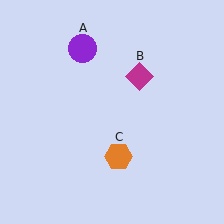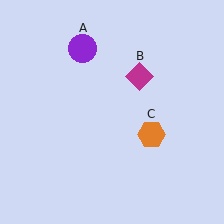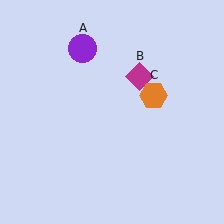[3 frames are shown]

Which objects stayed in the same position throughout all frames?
Purple circle (object A) and magenta diamond (object B) remained stationary.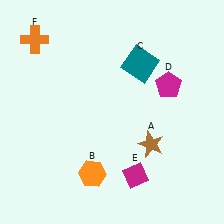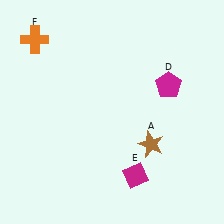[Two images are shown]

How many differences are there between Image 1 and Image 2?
There are 2 differences between the two images.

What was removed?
The teal square (C), the orange hexagon (B) were removed in Image 2.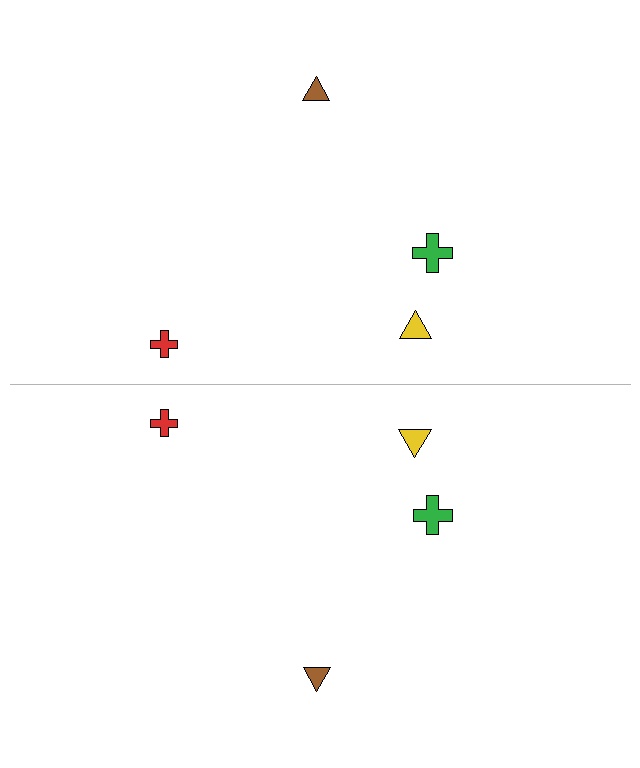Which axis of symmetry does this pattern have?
The pattern has a horizontal axis of symmetry running through the center of the image.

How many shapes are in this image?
There are 8 shapes in this image.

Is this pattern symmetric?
Yes, this pattern has bilateral (reflection) symmetry.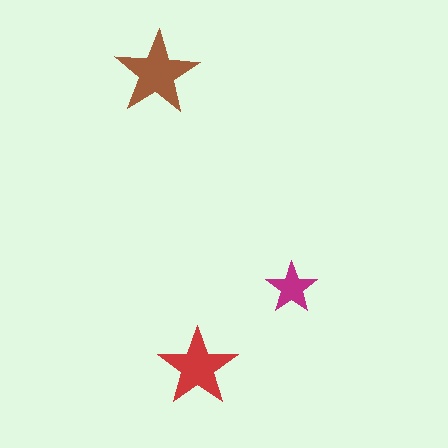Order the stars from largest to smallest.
the brown one, the red one, the magenta one.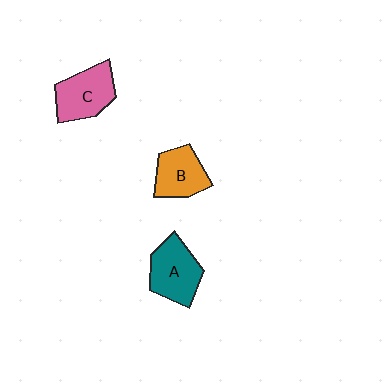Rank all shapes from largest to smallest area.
From largest to smallest: A (teal), C (pink), B (orange).